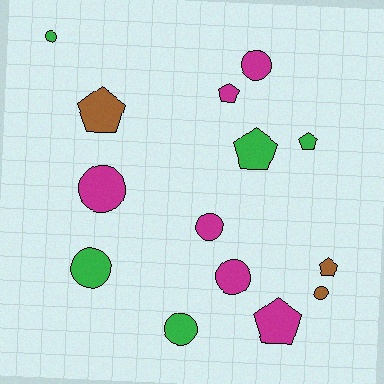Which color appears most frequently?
Magenta, with 6 objects.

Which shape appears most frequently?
Circle, with 8 objects.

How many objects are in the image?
There are 14 objects.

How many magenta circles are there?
There are 4 magenta circles.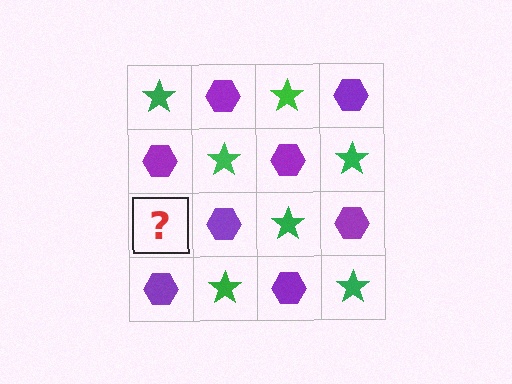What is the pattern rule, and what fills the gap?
The rule is that it alternates green star and purple hexagon in a checkerboard pattern. The gap should be filled with a green star.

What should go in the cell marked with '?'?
The missing cell should contain a green star.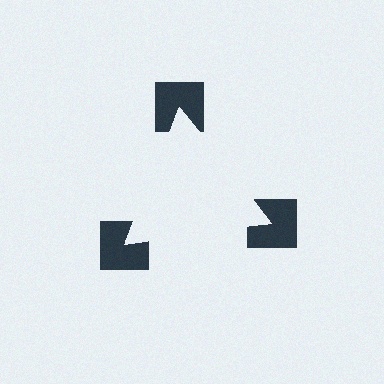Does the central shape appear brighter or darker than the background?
It typically appears slightly brighter than the background, even though no actual brightness change is drawn.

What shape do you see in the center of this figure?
An illusory triangle — its edges are inferred from the aligned wedge cuts in the notched squares, not physically drawn.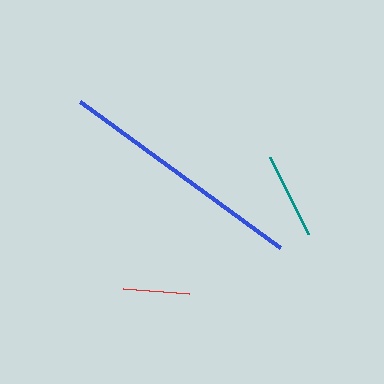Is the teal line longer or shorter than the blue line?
The blue line is longer than the teal line.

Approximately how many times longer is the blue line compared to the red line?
The blue line is approximately 3.8 times the length of the red line.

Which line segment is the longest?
The blue line is the longest at approximately 248 pixels.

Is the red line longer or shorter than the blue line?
The blue line is longer than the red line.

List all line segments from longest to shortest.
From longest to shortest: blue, teal, red.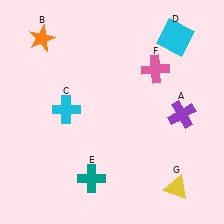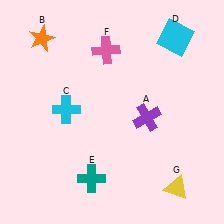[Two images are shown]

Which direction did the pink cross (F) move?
The pink cross (F) moved left.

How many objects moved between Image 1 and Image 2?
2 objects moved between the two images.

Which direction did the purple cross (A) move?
The purple cross (A) moved left.